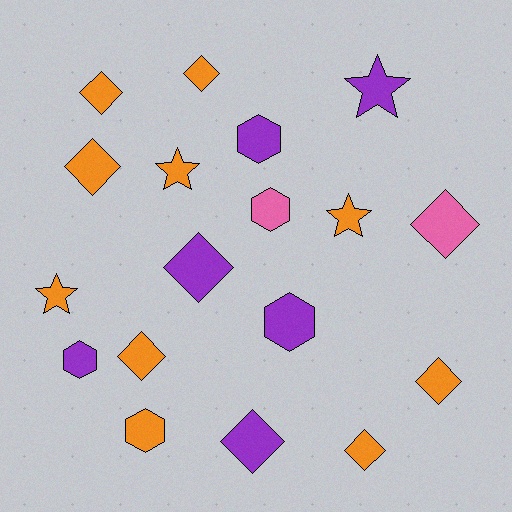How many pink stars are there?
There are no pink stars.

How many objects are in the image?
There are 18 objects.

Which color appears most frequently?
Orange, with 10 objects.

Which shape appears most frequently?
Diamond, with 9 objects.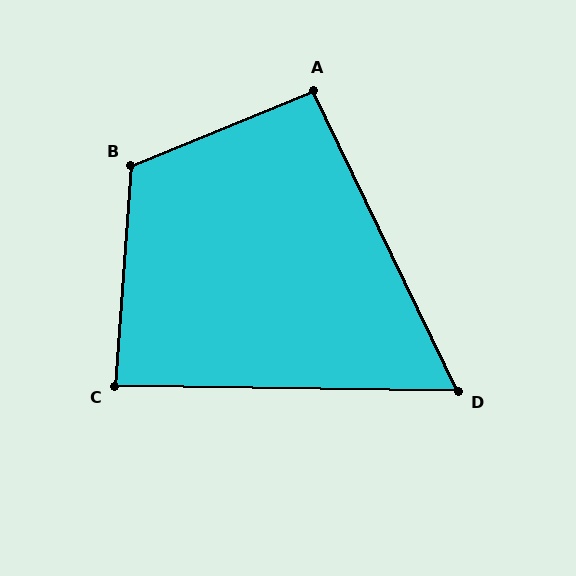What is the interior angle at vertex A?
Approximately 93 degrees (approximately right).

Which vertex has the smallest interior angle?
D, at approximately 64 degrees.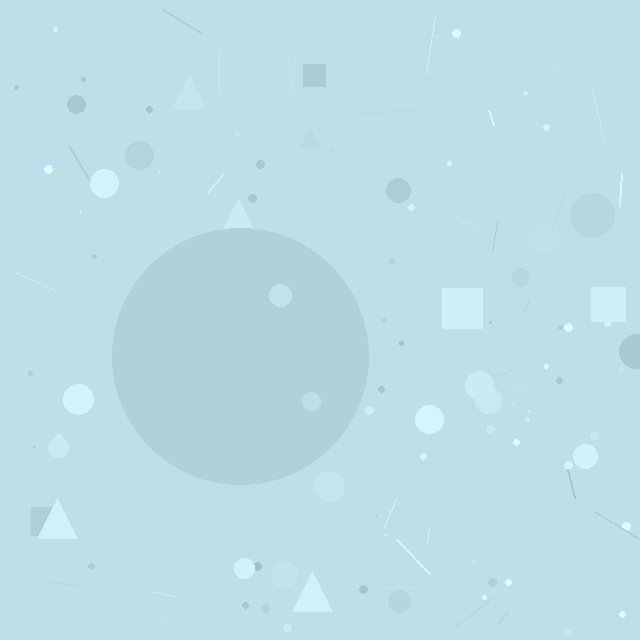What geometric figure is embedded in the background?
A circle is embedded in the background.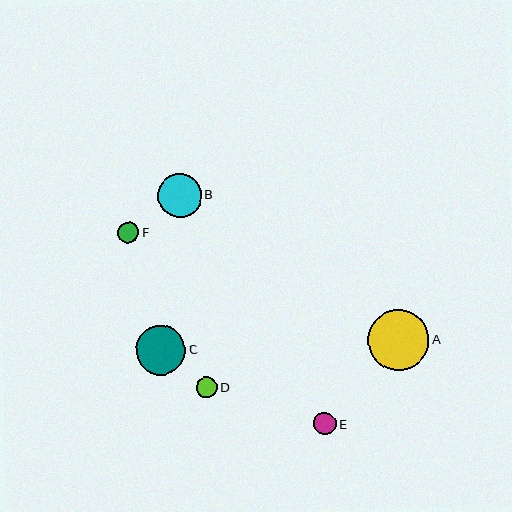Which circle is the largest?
Circle A is the largest with a size of approximately 61 pixels.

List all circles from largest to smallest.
From largest to smallest: A, C, B, E, F, D.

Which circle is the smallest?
Circle D is the smallest with a size of approximately 21 pixels.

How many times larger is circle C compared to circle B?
Circle C is approximately 1.1 times the size of circle B.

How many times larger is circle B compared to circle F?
Circle B is approximately 2.1 times the size of circle F.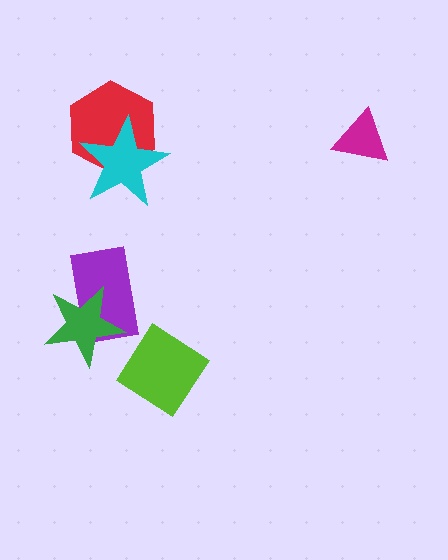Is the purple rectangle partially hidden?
Yes, it is partially covered by another shape.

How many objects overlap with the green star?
1 object overlaps with the green star.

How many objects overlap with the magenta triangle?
0 objects overlap with the magenta triangle.